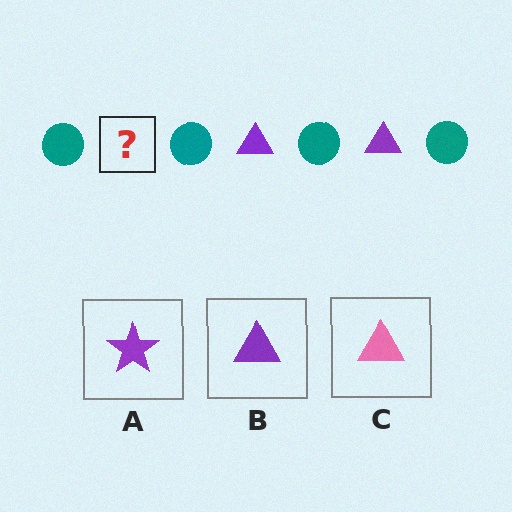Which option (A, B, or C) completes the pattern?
B.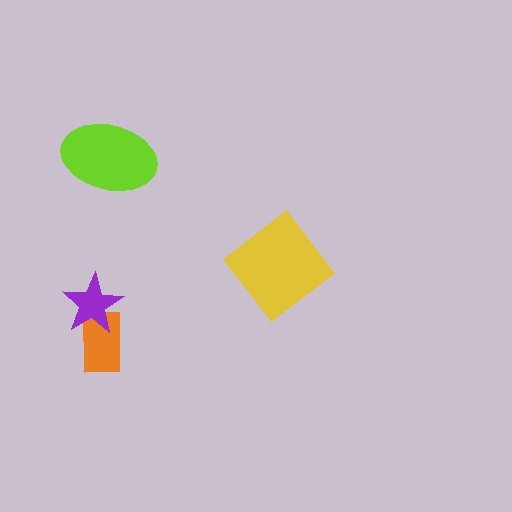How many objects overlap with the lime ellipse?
0 objects overlap with the lime ellipse.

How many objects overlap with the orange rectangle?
1 object overlaps with the orange rectangle.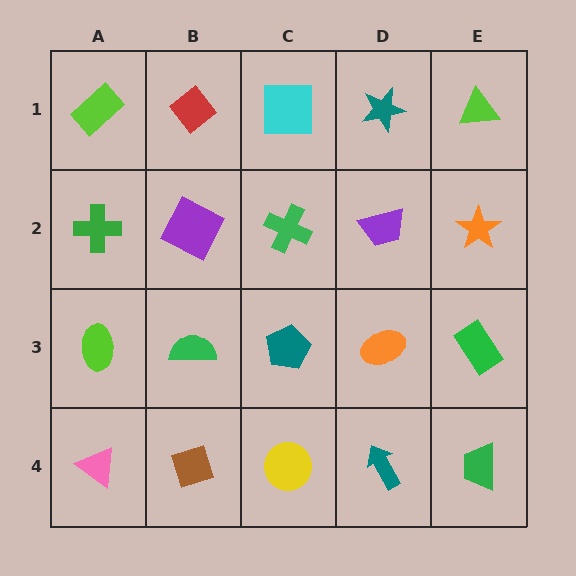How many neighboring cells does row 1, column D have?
3.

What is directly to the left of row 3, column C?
A green semicircle.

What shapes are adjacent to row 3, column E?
An orange star (row 2, column E), a green trapezoid (row 4, column E), an orange ellipse (row 3, column D).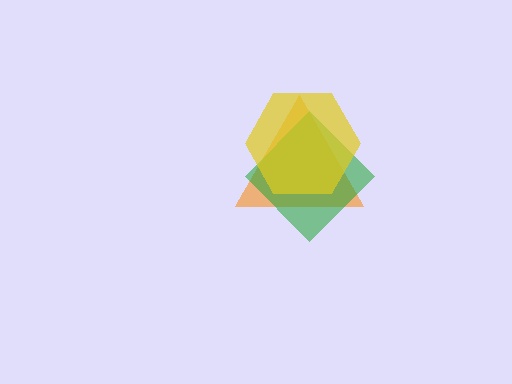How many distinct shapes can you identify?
There are 3 distinct shapes: an orange triangle, a green diamond, a yellow hexagon.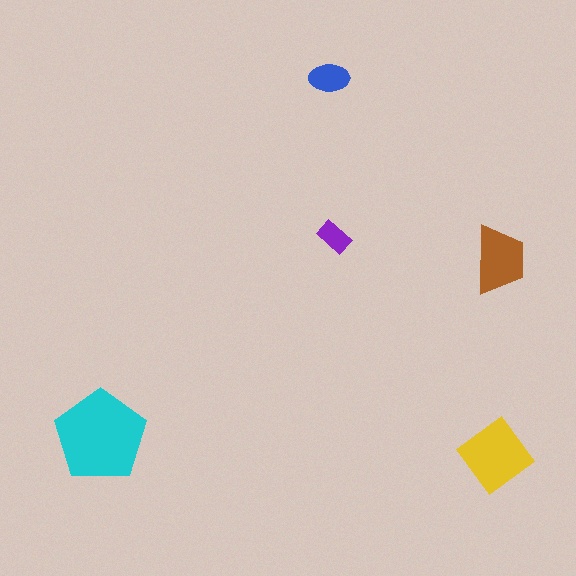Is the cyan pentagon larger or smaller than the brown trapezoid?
Larger.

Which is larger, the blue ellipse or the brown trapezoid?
The brown trapezoid.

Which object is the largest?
The cyan pentagon.